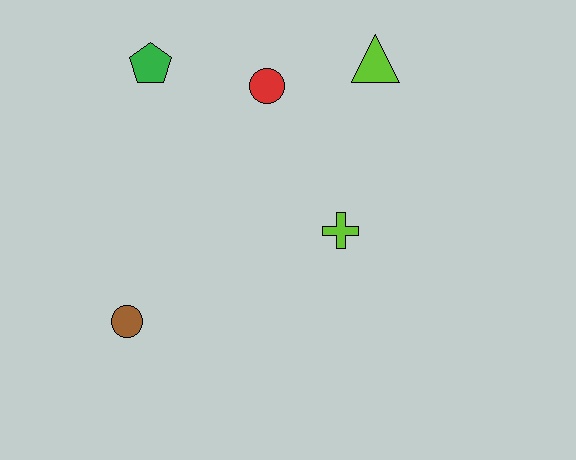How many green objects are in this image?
There is 1 green object.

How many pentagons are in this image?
There is 1 pentagon.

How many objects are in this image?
There are 5 objects.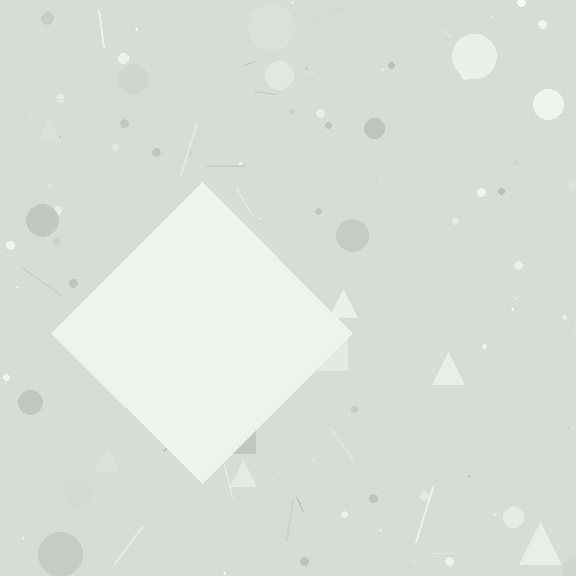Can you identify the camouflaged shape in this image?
The camouflaged shape is a diamond.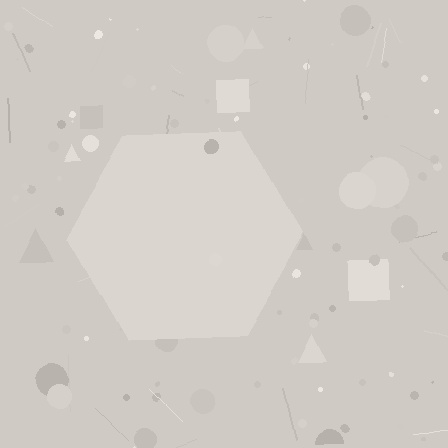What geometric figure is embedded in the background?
A hexagon is embedded in the background.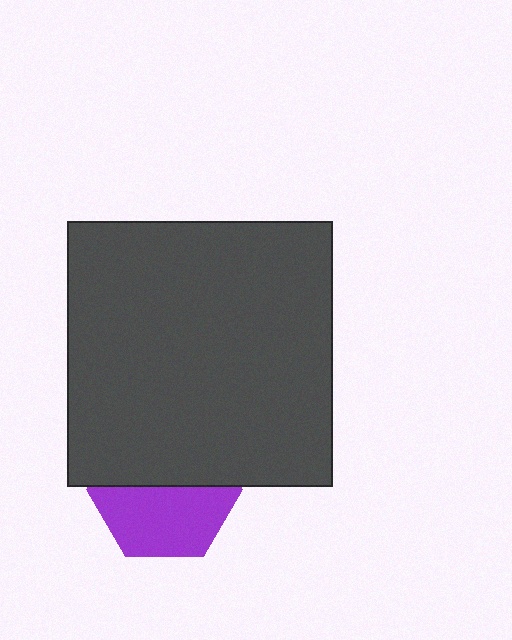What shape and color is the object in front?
The object in front is a dark gray square.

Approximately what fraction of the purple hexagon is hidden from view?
Roughly 48% of the purple hexagon is hidden behind the dark gray square.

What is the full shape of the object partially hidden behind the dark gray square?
The partially hidden object is a purple hexagon.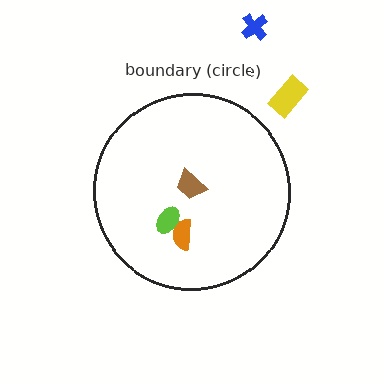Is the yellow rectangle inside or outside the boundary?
Outside.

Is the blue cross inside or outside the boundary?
Outside.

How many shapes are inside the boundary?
3 inside, 2 outside.